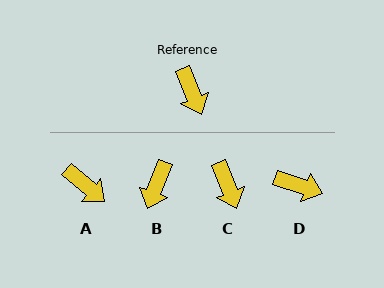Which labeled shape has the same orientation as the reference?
C.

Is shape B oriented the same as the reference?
No, it is off by about 42 degrees.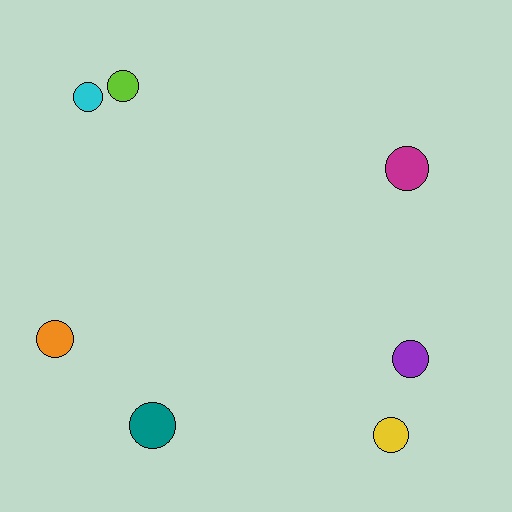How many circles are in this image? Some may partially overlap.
There are 7 circles.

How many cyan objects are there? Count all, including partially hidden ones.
There is 1 cyan object.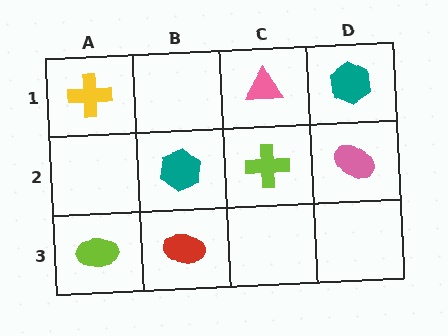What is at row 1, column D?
A teal hexagon.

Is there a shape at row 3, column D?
No, that cell is empty.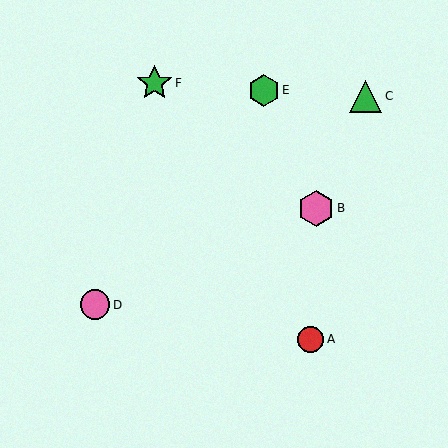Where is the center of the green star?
The center of the green star is at (155, 83).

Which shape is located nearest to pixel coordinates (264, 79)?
The green hexagon (labeled E) at (264, 90) is nearest to that location.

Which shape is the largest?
The pink hexagon (labeled B) is the largest.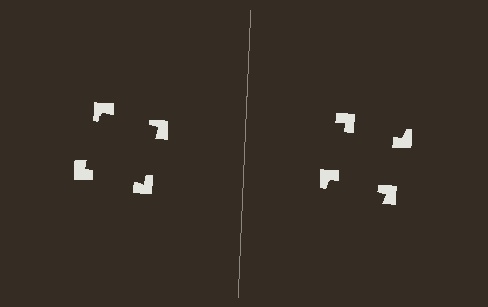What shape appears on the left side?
An illusory square.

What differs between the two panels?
The notched squares are positioned identically on both sides; only the wedge orientations differ. On the left they align to a square; on the right they are misaligned.